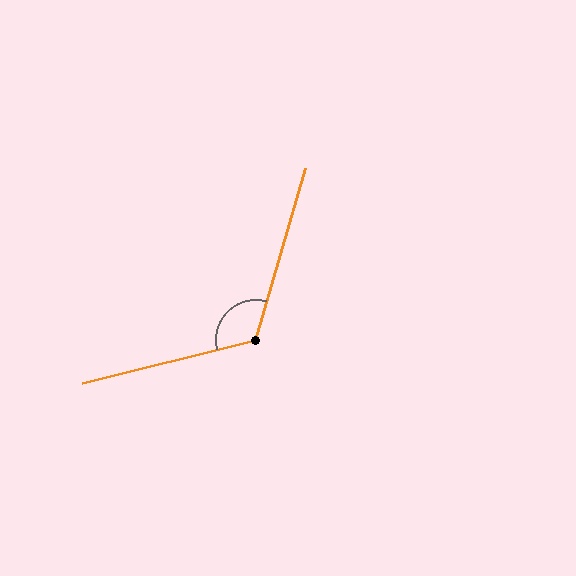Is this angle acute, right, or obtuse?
It is obtuse.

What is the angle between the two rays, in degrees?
Approximately 120 degrees.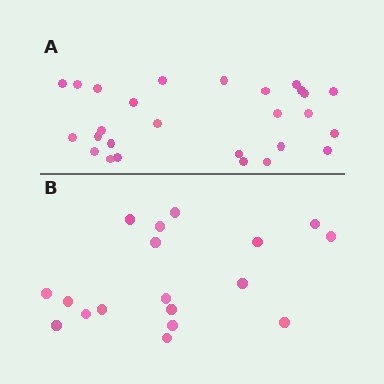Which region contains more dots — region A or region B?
Region A (the top region) has more dots.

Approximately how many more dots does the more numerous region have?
Region A has roughly 8 or so more dots than region B.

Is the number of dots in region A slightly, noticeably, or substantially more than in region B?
Region A has substantially more. The ratio is roughly 1.5 to 1.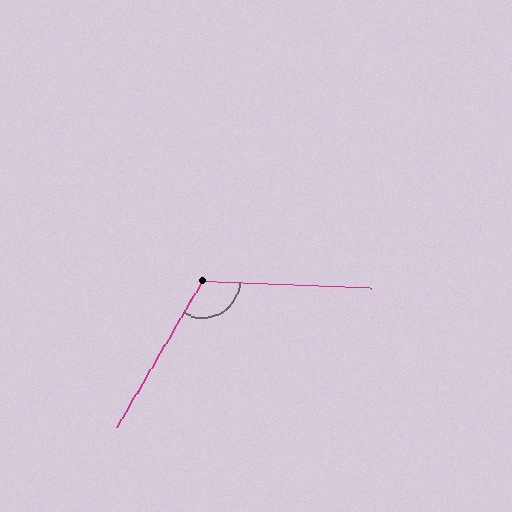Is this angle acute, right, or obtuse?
It is obtuse.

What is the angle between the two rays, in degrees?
Approximately 118 degrees.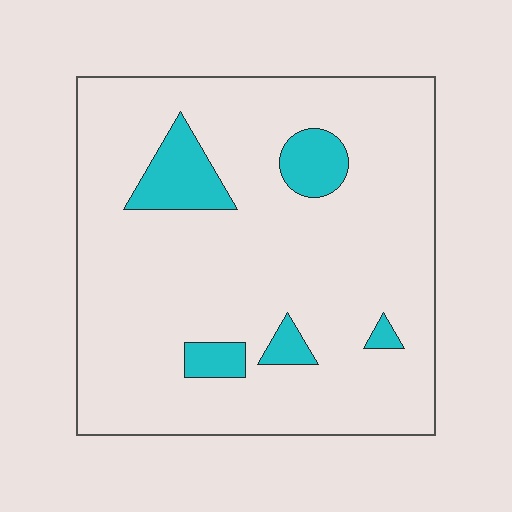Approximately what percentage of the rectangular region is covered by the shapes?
Approximately 10%.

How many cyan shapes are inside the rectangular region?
5.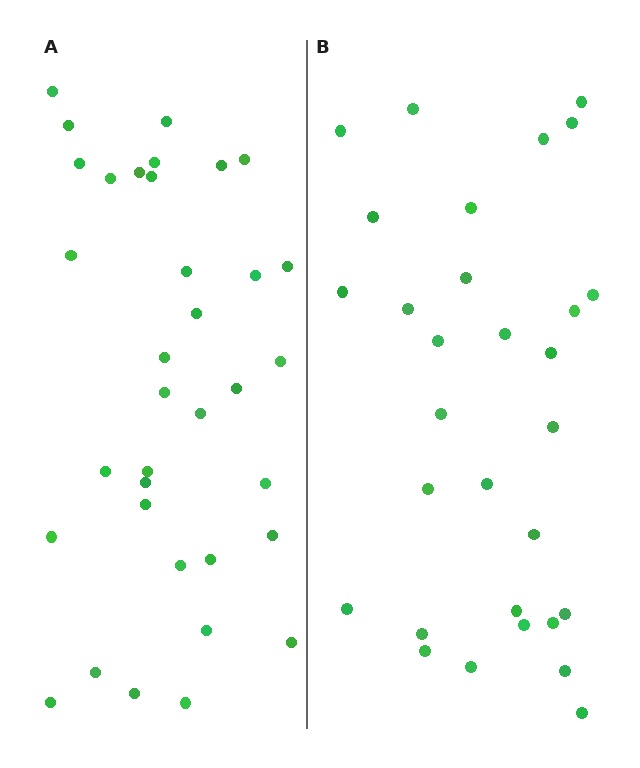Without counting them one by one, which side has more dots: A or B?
Region A (the left region) has more dots.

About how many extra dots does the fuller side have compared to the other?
Region A has about 5 more dots than region B.